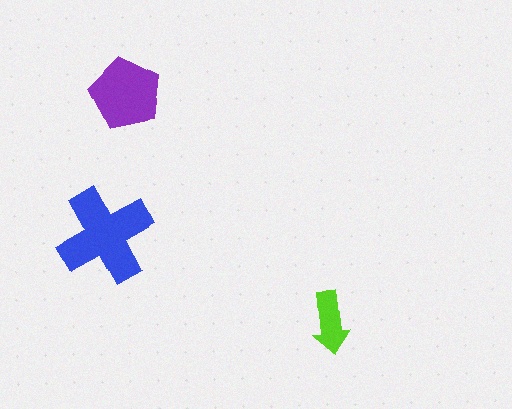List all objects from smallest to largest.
The lime arrow, the purple pentagon, the blue cross.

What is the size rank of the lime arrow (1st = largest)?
3rd.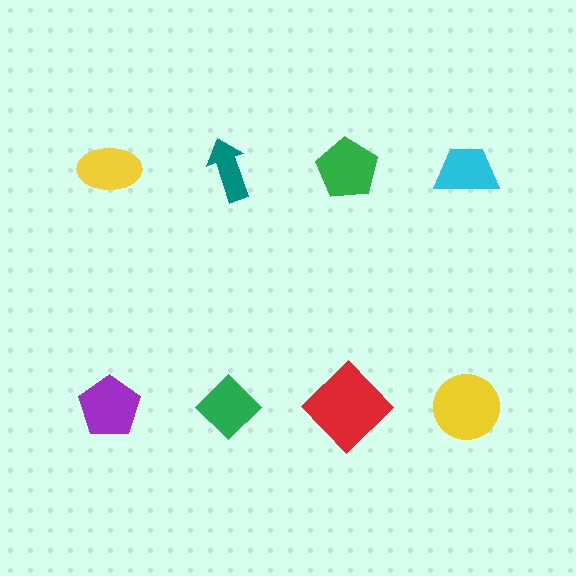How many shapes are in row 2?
4 shapes.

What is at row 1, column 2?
A teal arrow.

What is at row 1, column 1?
A yellow ellipse.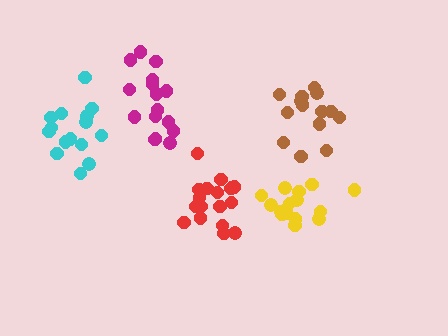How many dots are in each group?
Group 1: 15 dots, Group 2: 16 dots, Group 3: 18 dots, Group 4: 17 dots, Group 5: 14 dots (80 total).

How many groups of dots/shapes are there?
There are 5 groups.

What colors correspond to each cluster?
The clusters are colored: cyan, yellow, red, magenta, brown.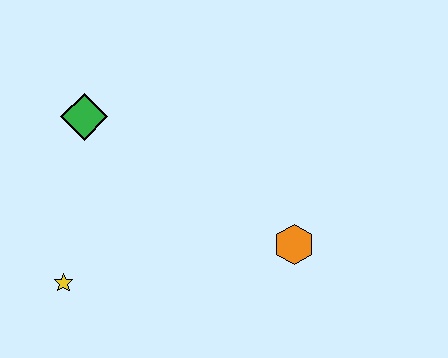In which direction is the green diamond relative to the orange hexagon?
The green diamond is to the left of the orange hexagon.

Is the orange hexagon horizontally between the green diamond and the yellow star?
No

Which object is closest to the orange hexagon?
The yellow star is closest to the orange hexagon.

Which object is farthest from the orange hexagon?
The green diamond is farthest from the orange hexagon.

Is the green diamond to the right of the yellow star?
Yes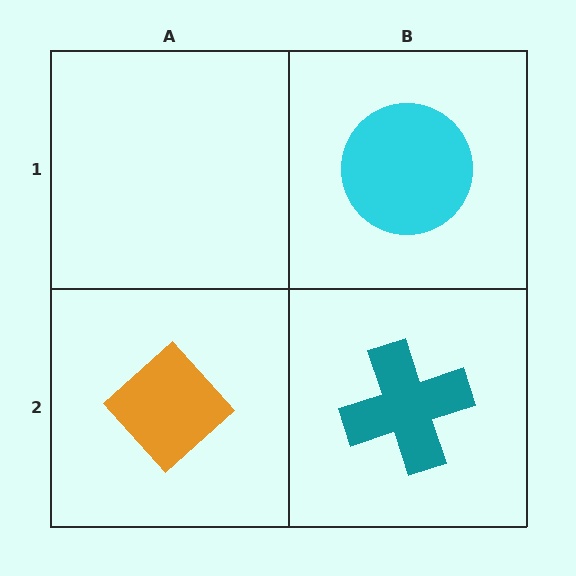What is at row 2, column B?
A teal cross.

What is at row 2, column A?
An orange diamond.